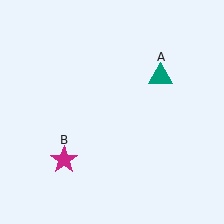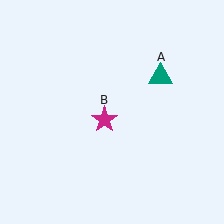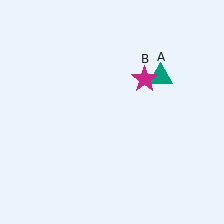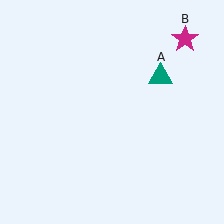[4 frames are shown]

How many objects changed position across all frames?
1 object changed position: magenta star (object B).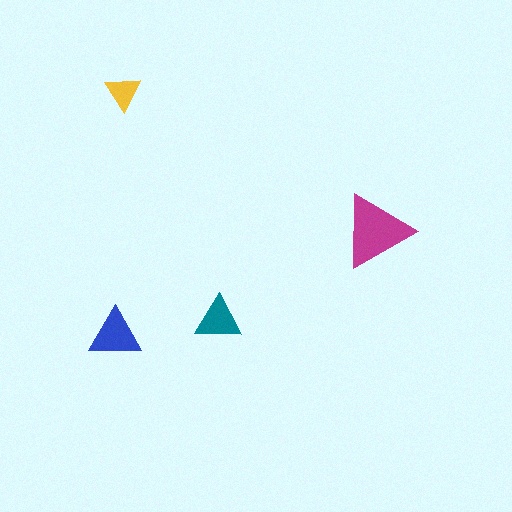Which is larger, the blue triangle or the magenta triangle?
The magenta one.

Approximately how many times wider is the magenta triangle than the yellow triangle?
About 2 times wider.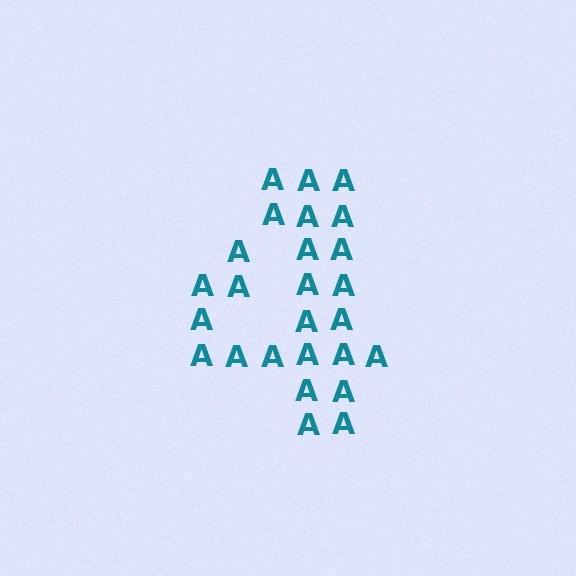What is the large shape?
The large shape is the digit 4.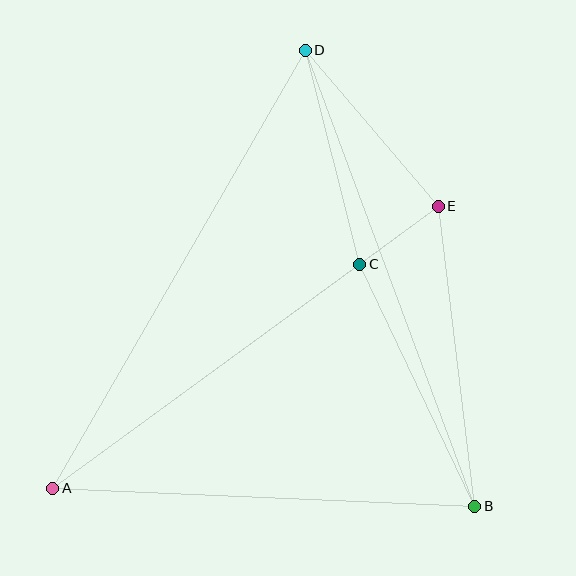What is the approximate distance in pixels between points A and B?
The distance between A and B is approximately 423 pixels.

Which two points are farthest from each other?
Points A and D are farthest from each other.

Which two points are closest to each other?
Points C and E are closest to each other.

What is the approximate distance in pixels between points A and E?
The distance between A and E is approximately 478 pixels.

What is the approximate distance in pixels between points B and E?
The distance between B and E is approximately 302 pixels.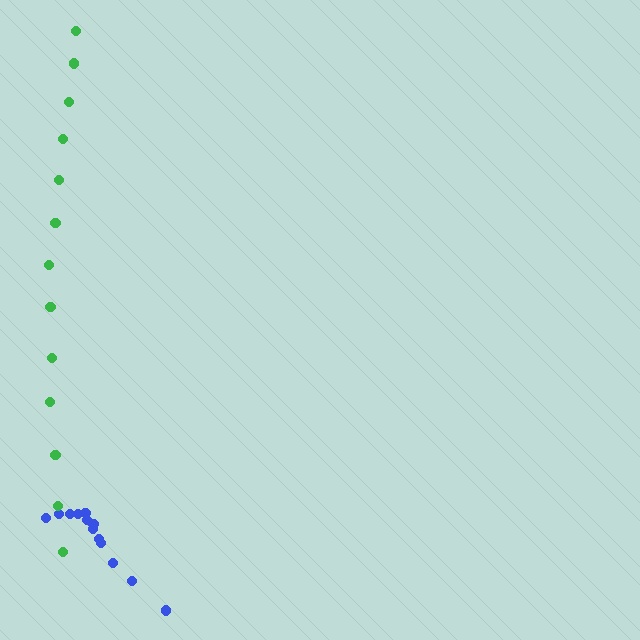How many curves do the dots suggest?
There are 2 distinct paths.